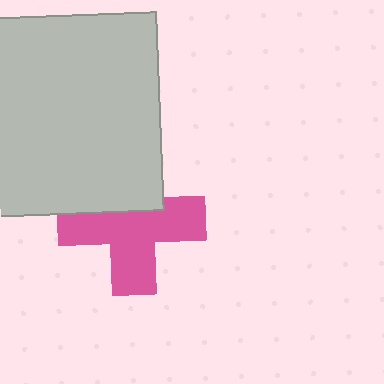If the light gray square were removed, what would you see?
You would see the complete pink cross.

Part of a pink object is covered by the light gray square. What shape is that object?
It is a cross.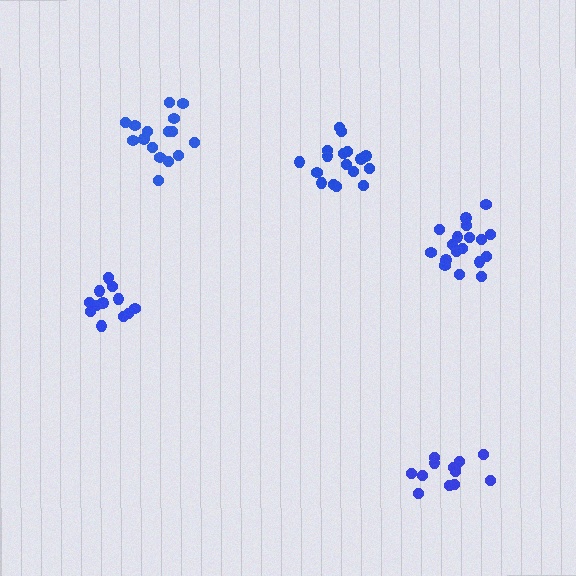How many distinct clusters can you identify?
There are 5 distinct clusters.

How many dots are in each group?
Group 1: 17 dots, Group 2: 13 dots, Group 3: 18 dots, Group 4: 13 dots, Group 5: 16 dots (77 total).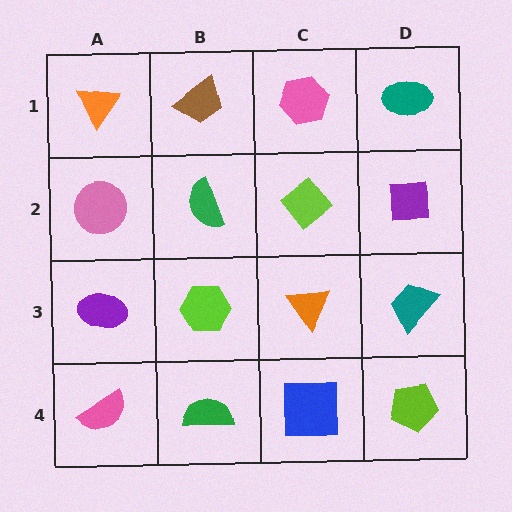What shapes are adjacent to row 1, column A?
A pink circle (row 2, column A), a brown trapezoid (row 1, column B).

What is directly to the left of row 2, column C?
A green semicircle.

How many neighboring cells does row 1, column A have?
2.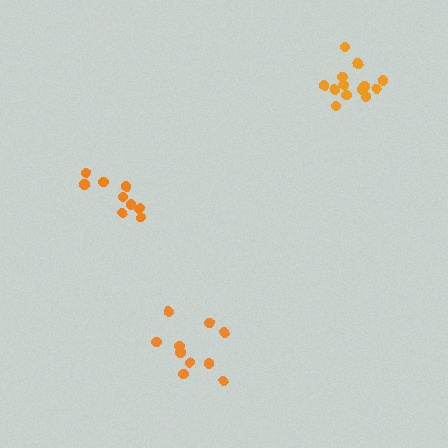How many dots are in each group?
Group 1: 9 dots, Group 2: 10 dots, Group 3: 13 dots (32 total).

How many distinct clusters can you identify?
There are 3 distinct clusters.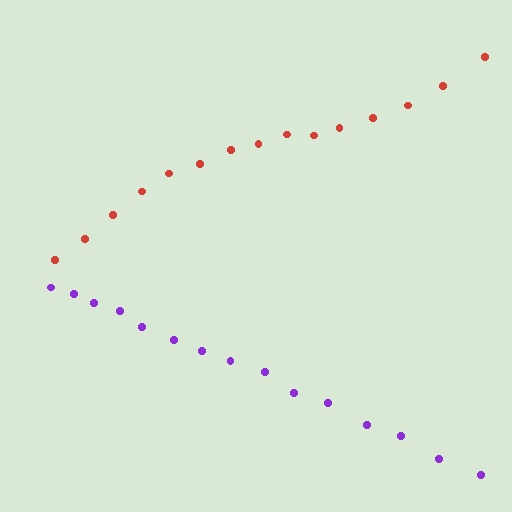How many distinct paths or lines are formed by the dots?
There are 2 distinct paths.